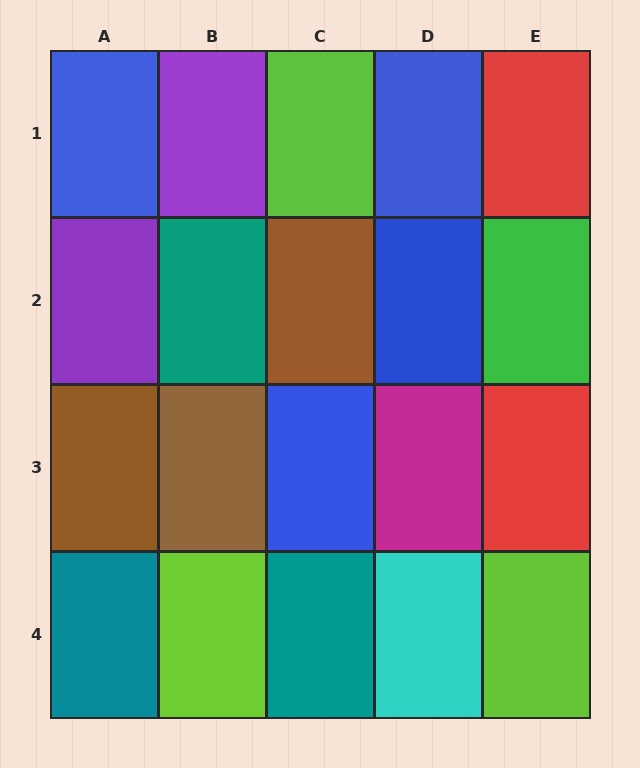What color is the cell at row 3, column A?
Brown.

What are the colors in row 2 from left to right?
Purple, teal, brown, blue, green.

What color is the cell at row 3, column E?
Red.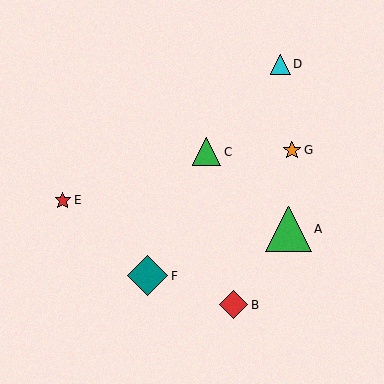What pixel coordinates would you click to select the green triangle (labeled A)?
Click at (288, 229) to select the green triangle A.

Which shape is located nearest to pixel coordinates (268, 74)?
The cyan triangle (labeled D) at (280, 64) is nearest to that location.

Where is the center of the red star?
The center of the red star is at (63, 200).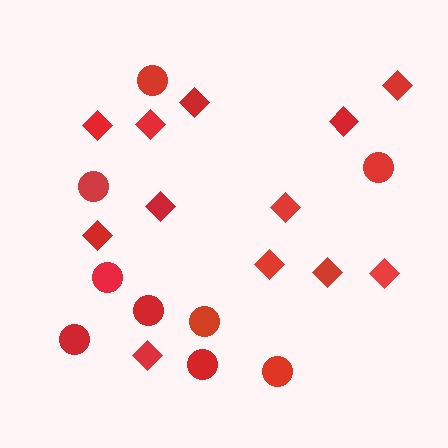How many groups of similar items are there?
There are 2 groups: one group of diamonds (12) and one group of circles (9).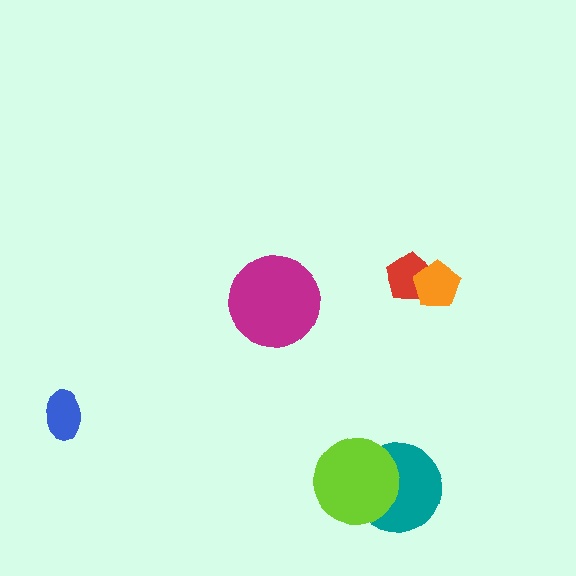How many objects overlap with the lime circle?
1 object overlaps with the lime circle.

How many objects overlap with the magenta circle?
0 objects overlap with the magenta circle.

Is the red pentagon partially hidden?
Yes, it is partially covered by another shape.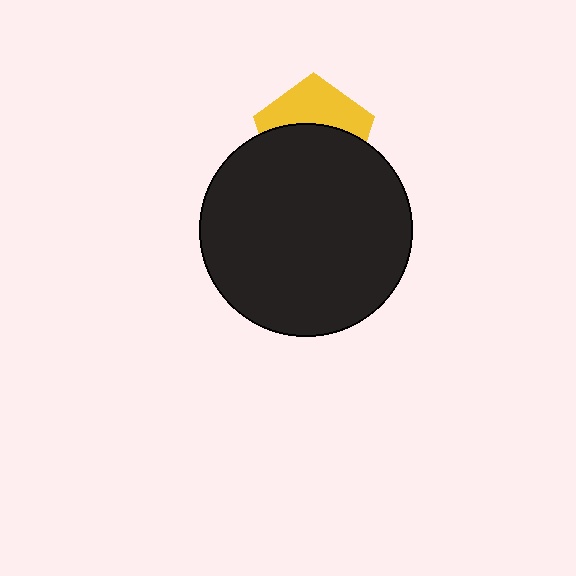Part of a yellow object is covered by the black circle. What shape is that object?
It is a pentagon.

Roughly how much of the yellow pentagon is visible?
A small part of it is visible (roughly 42%).